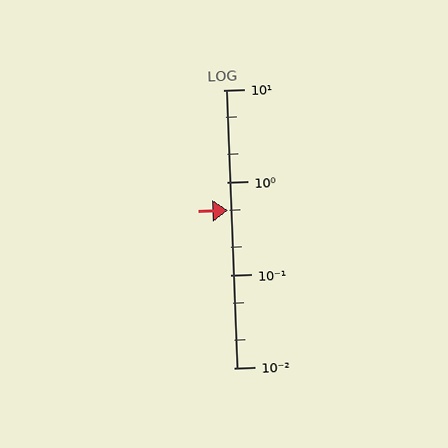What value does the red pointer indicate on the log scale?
The pointer indicates approximately 0.5.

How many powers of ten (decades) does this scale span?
The scale spans 3 decades, from 0.01 to 10.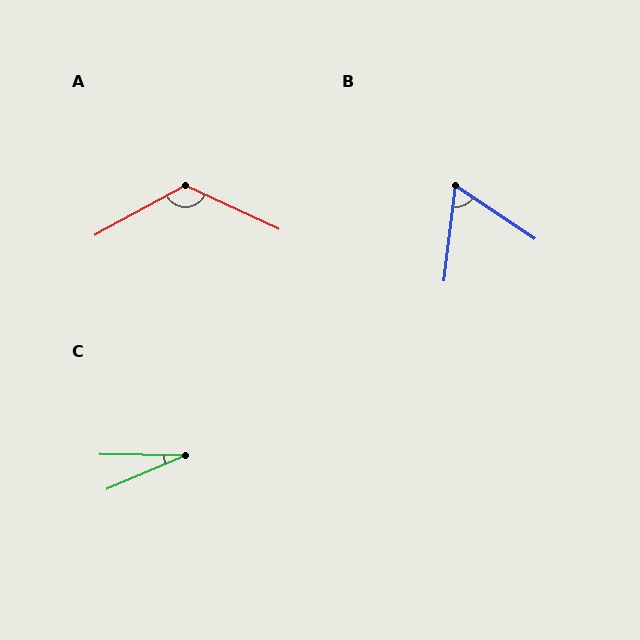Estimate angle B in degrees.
Approximately 63 degrees.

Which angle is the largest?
A, at approximately 126 degrees.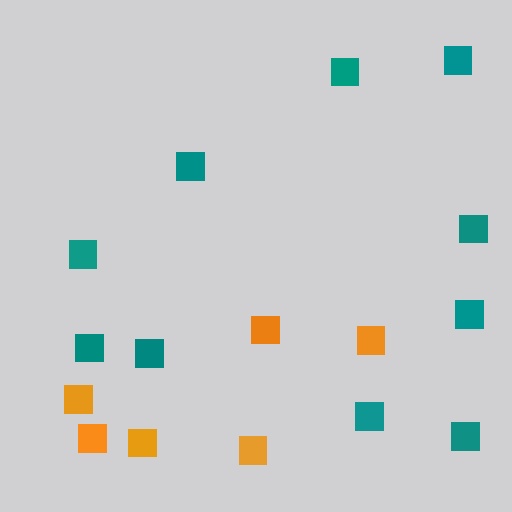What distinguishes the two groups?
There are 2 groups: one group of teal squares (10) and one group of orange squares (6).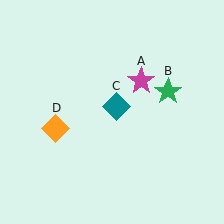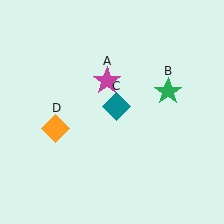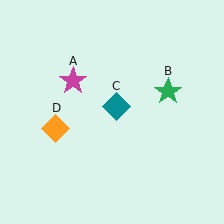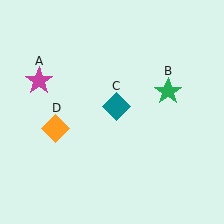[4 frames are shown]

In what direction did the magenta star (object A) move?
The magenta star (object A) moved left.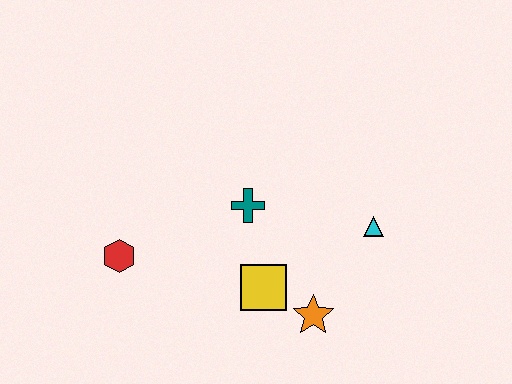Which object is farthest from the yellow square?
The red hexagon is farthest from the yellow square.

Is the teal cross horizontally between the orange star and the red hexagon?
Yes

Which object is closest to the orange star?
The yellow square is closest to the orange star.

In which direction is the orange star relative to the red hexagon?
The orange star is to the right of the red hexagon.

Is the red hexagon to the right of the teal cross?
No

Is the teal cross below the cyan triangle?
No